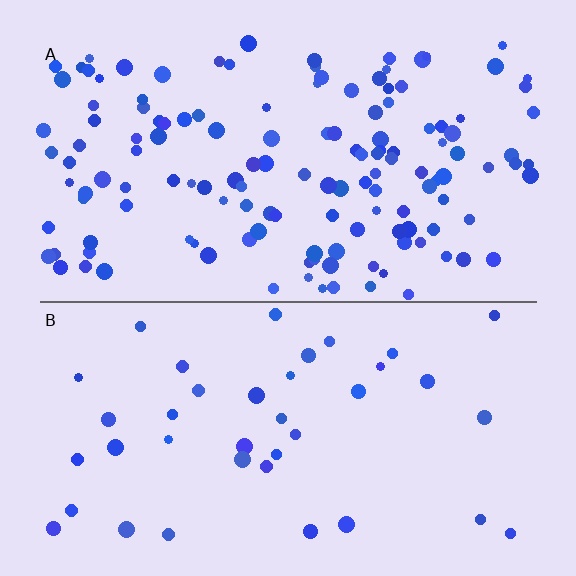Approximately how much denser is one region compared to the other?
Approximately 3.6× — region A over region B.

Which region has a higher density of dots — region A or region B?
A (the top).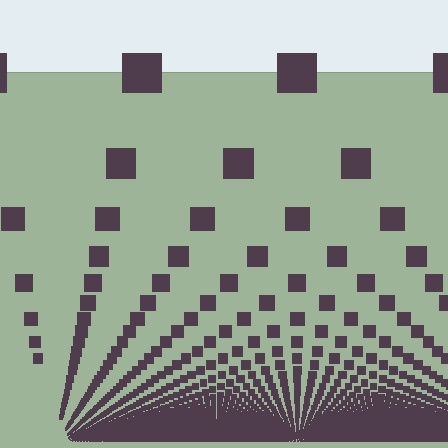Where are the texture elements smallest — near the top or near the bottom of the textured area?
Near the bottom.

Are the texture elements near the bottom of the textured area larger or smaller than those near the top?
Smaller. The gradient is inverted — elements near the bottom are smaller and denser.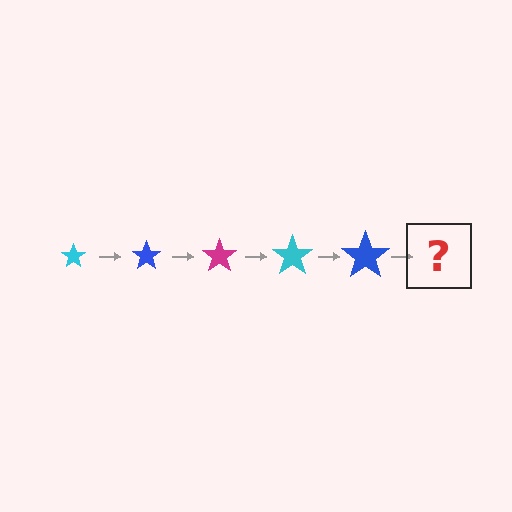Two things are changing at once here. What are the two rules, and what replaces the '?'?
The two rules are that the star grows larger each step and the color cycles through cyan, blue, and magenta. The '?' should be a magenta star, larger than the previous one.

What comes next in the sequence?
The next element should be a magenta star, larger than the previous one.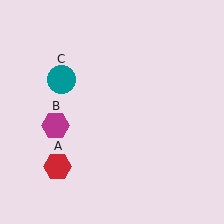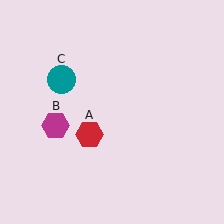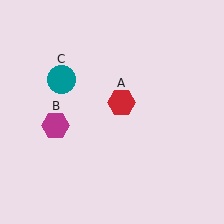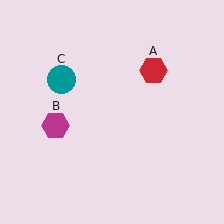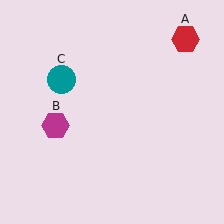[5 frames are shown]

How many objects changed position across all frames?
1 object changed position: red hexagon (object A).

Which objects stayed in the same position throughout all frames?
Magenta hexagon (object B) and teal circle (object C) remained stationary.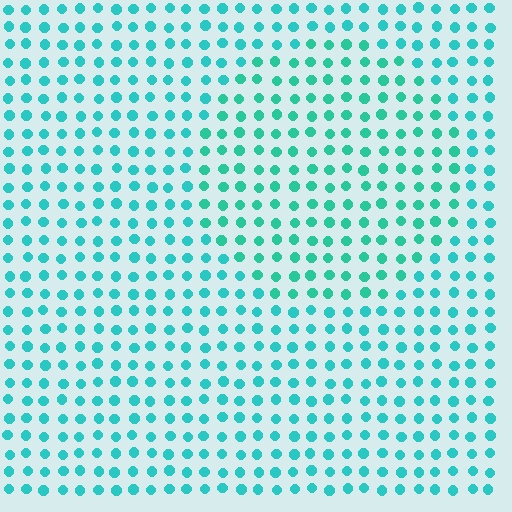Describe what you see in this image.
The image is filled with small cyan elements in a uniform arrangement. A circle-shaped region is visible where the elements are tinted to a slightly different hue, forming a subtle color boundary.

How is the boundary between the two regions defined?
The boundary is defined purely by a slight shift in hue (about 15 degrees). Spacing, size, and orientation are identical on both sides.